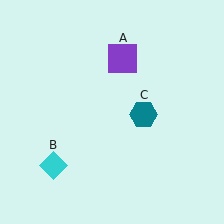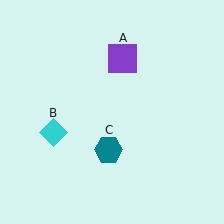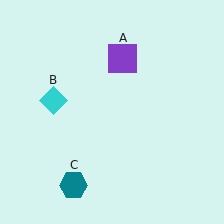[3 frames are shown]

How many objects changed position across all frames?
2 objects changed position: cyan diamond (object B), teal hexagon (object C).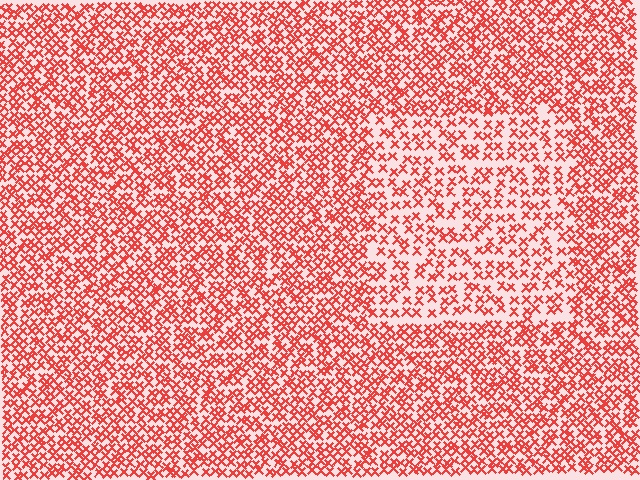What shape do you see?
I see a rectangle.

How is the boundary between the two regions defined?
The boundary is defined by a change in element density (approximately 1.7x ratio). All elements are the same color, size, and shape.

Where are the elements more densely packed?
The elements are more densely packed outside the rectangle boundary.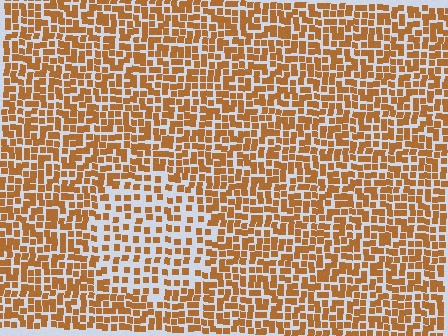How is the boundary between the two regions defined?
The boundary is defined by a change in element density (approximately 1.8x ratio). All elements are the same color, size, and shape.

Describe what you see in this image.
The image contains small brown elements arranged at two different densities. A circle-shaped region is visible where the elements are less densely packed than the surrounding area.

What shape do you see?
I see a circle.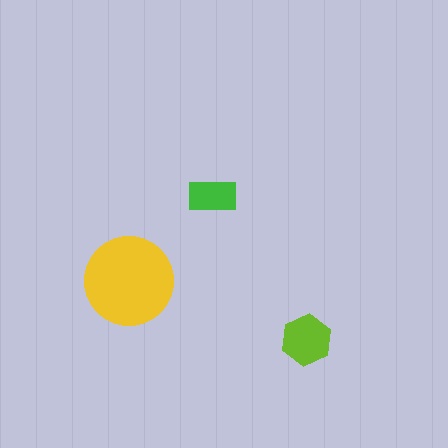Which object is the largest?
The yellow circle.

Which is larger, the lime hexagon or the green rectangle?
The lime hexagon.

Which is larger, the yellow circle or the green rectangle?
The yellow circle.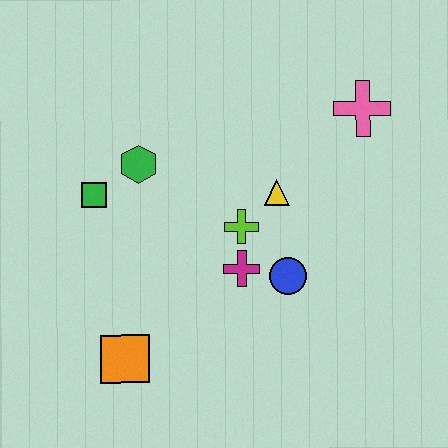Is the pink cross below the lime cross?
No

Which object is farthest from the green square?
The pink cross is farthest from the green square.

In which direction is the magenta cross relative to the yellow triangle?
The magenta cross is below the yellow triangle.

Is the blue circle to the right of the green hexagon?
Yes